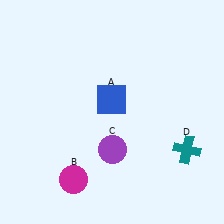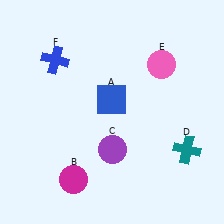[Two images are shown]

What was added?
A pink circle (E), a blue cross (F) were added in Image 2.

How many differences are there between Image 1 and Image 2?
There are 2 differences between the two images.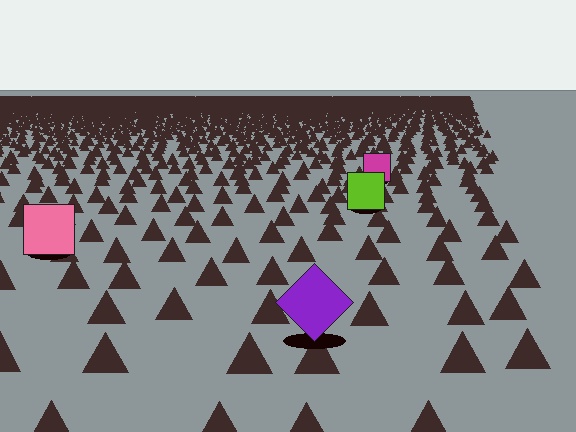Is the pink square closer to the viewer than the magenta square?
Yes. The pink square is closer — you can tell from the texture gradient: the ground texture is coarser near it.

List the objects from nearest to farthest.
From nearest to farthest: the purple diamond, the pink square, the lime square, the magenta square.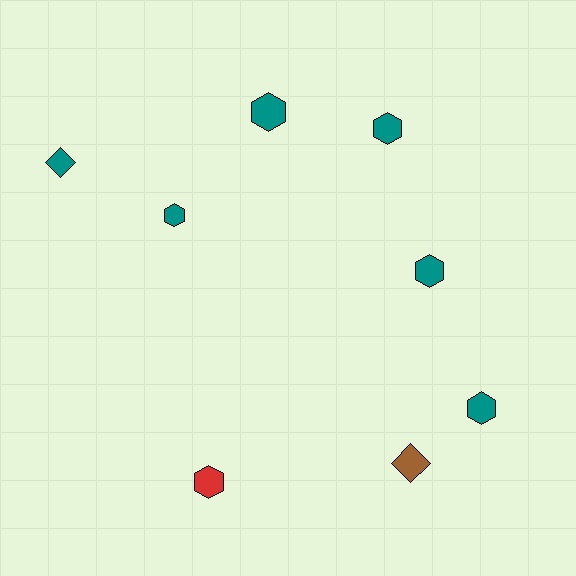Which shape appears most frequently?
Hexagon, with 6 objects.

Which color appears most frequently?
Teal, with 6 objects.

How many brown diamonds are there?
There is 1 brown diamond.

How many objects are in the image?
There are 8 objects.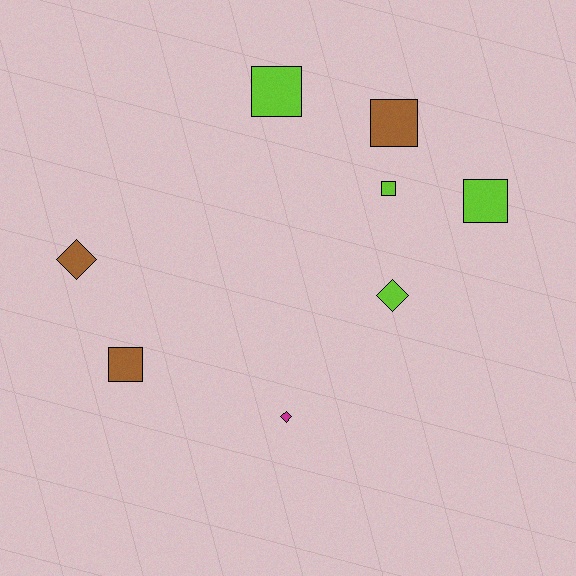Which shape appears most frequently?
Square, with 5 objects.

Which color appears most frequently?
Lime, with 4 objects.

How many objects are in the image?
There are 8 objects.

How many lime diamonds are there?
There is 1 lime diamond.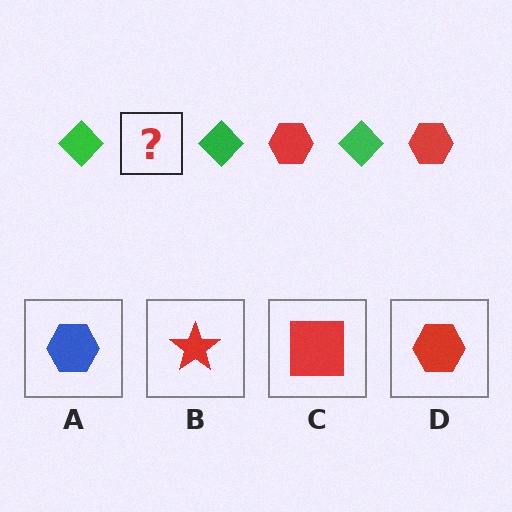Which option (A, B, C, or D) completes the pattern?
D.